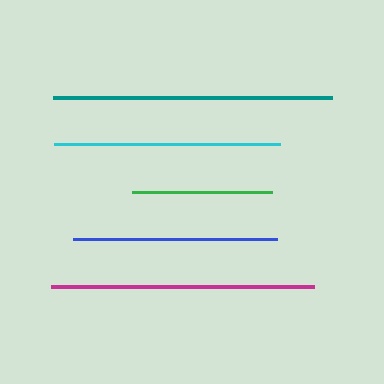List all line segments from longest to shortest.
From longest to shortest: teal, magenta, cyan, blue, green.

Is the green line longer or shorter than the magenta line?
The magenta line is longer than the green line.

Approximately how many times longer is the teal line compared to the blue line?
The teal line is approximately 1.4 times the length of the blue line.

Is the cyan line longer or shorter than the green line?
The cyan line is longer than the green line.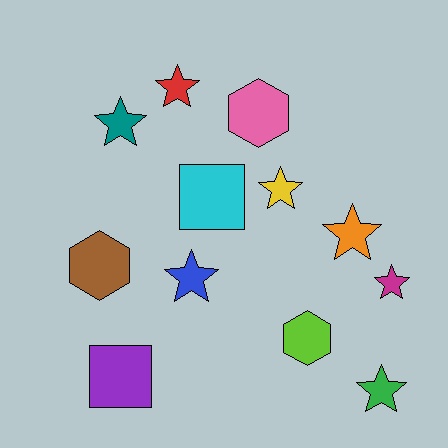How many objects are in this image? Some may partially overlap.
There are 12 objects.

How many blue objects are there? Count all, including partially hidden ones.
There is 1 blue object.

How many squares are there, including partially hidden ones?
There are 2 squares.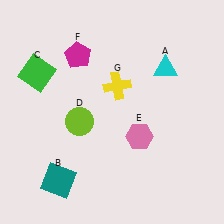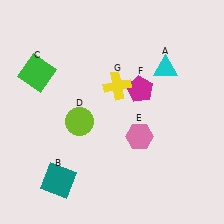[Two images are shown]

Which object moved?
The magenta pentagon (F) moved right.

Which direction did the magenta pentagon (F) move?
The magenta pentagon (F) moved right.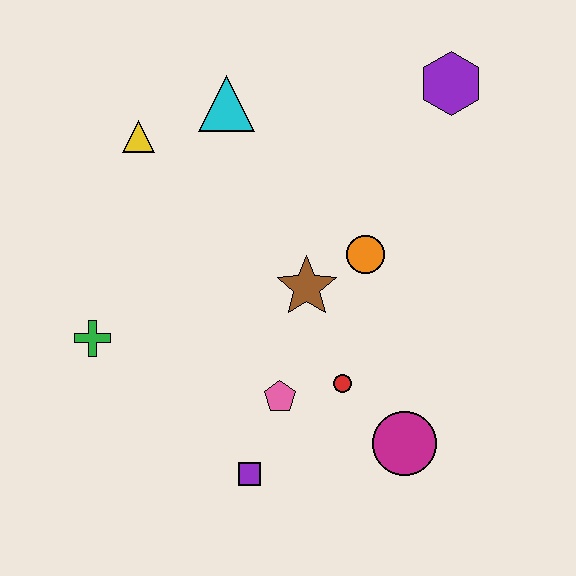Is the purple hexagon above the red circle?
Yes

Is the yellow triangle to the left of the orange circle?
Yes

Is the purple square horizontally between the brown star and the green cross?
Yes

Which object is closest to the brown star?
The orange circle is closest to the brown star.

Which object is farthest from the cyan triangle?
The magenta circle is farthest from the cyan triangle.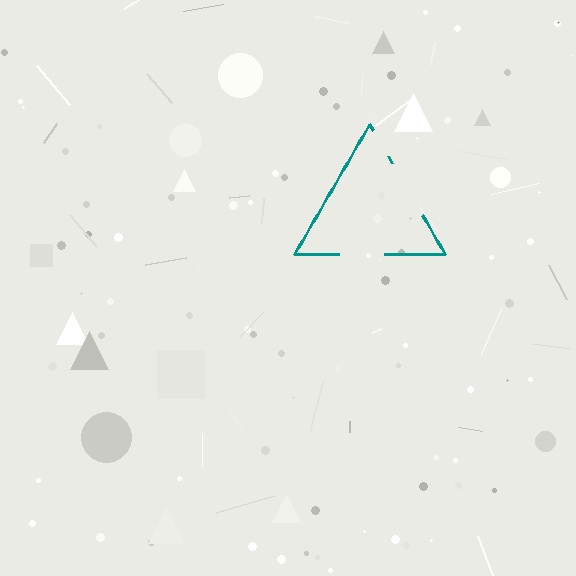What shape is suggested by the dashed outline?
The dashed outline suggests a triangle.